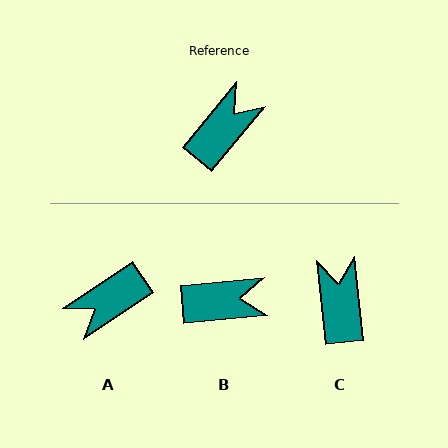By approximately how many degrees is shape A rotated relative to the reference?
Approximately 163 degrees counter-clockwise.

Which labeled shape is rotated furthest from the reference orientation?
A, about 163 degrees away.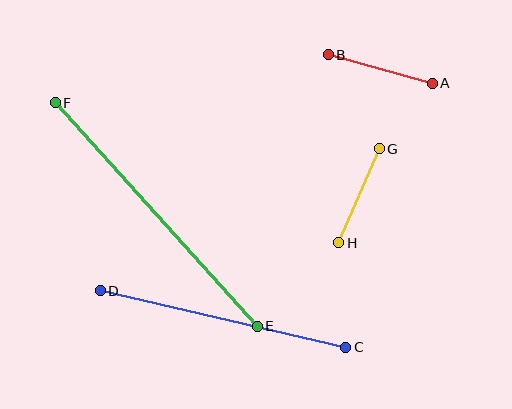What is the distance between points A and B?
The distance is approximately 108 pixels.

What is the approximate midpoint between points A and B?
The midpoint is at approximately (380, 69) pixels.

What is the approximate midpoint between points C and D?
The midpoint is at approximately (223, 319) pixels.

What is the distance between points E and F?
The distance is approximately 301 pixels.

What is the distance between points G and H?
The distance is approximately 103 pixels.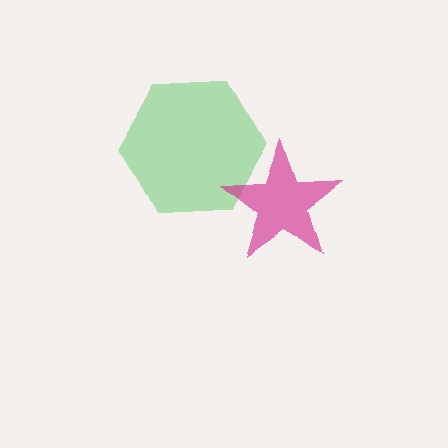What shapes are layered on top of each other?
The layered shapes are: a green hexagon, a magenta star.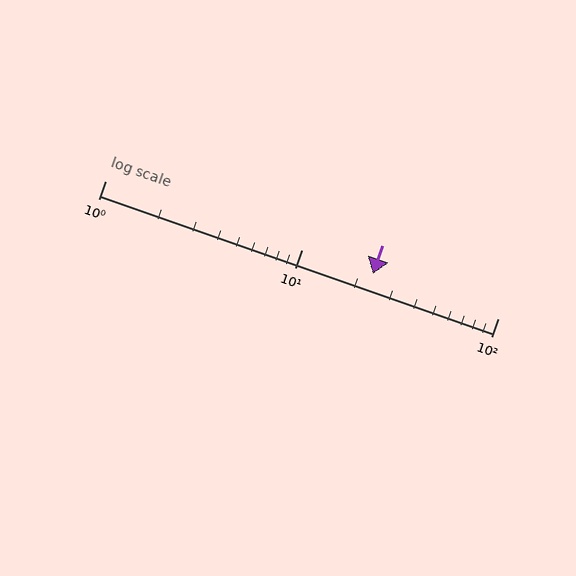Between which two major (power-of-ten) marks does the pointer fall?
The pointer is between 10 and 100.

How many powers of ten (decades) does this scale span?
The scale spans 2 decades, from 1 to 100.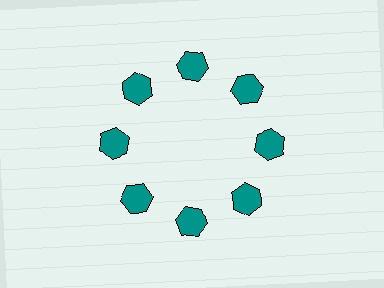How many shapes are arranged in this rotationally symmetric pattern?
There are 8 shapes, arranged in 8 groups of 1.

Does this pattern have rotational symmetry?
Yes, this pattern has 8-fold rotational symmetry. It looks the same after rotating 45 degrees around the center.